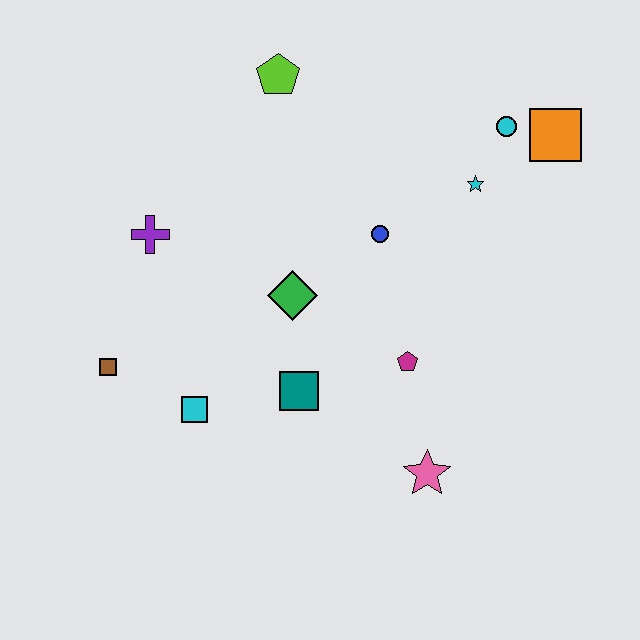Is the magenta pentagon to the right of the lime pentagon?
Yes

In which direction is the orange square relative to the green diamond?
The orange square is to the right of the green diamond.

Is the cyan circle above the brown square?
Yes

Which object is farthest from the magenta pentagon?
The lime pentagon is farthest from the magenta pentagon.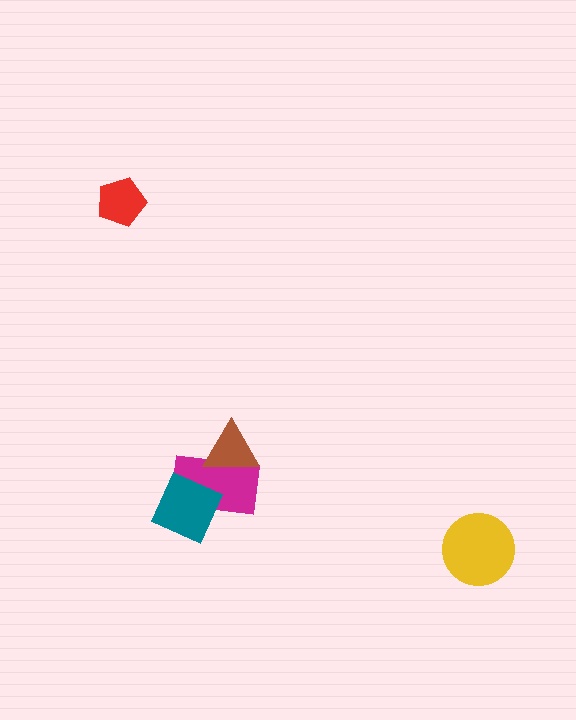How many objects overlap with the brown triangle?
1 object overlaps with the brown triangle.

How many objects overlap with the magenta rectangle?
2 objects overlap with the magenta rectangle.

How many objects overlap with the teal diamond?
1 object overlaps with the teal diamond.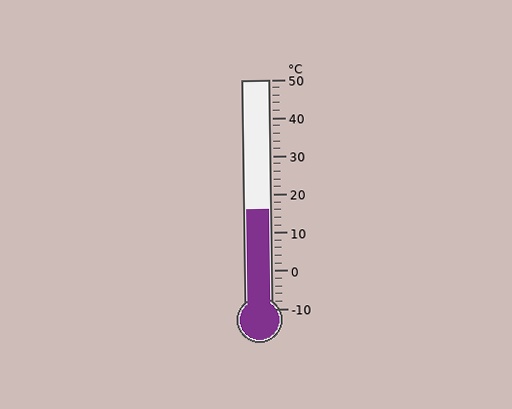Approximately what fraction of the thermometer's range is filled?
The thermometer is filled to approximately 45% of its range.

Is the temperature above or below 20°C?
The temperature is below 20°C.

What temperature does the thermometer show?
The thermometer shows approximately 16°C.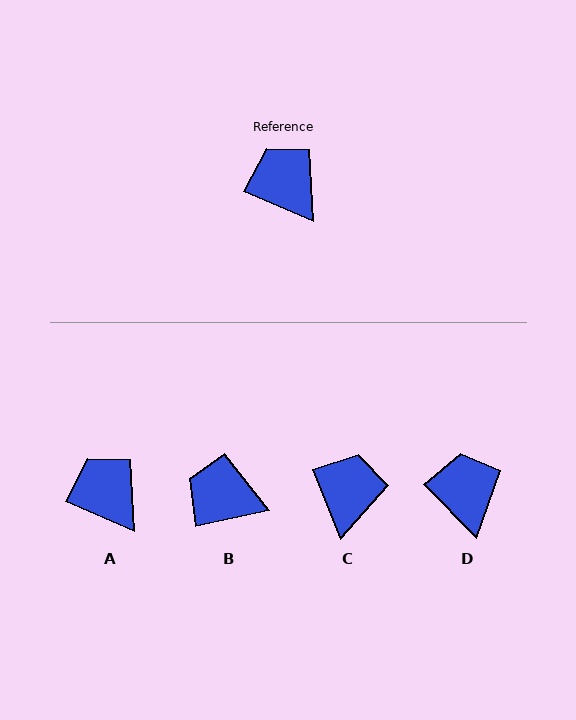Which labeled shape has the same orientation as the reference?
A.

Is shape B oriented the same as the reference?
No, it is off by about 35 degrees.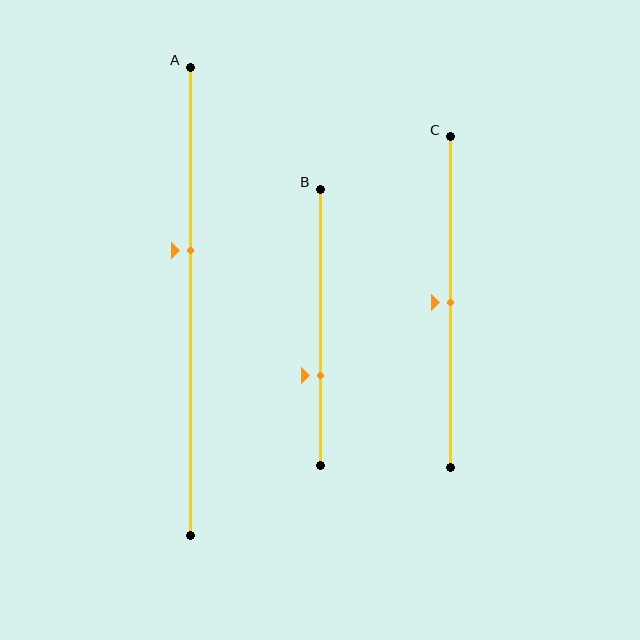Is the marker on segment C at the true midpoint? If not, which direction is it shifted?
Yes, the marker on segment C is at the true midpoint.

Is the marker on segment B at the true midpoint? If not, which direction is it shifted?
No, the marker on segment B is shifted downward by about 17% of the segment length.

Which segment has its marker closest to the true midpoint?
Segment C has its marker closest to the true midpoint.